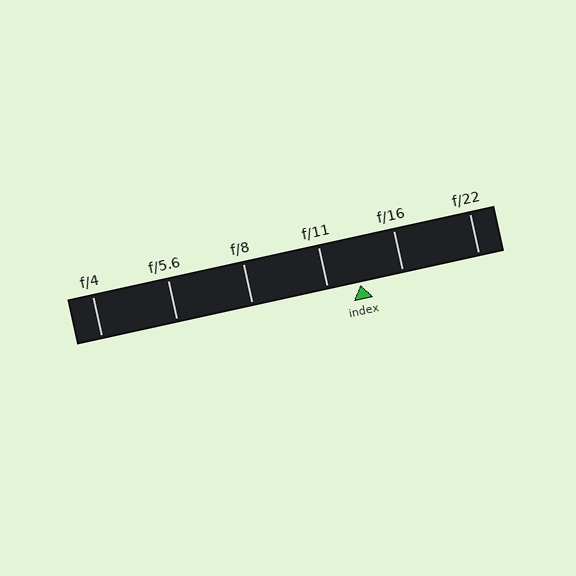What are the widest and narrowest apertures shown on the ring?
The widest aperture shown is f/4 and the narrowest is f/22.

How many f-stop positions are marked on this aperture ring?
There are 6 f-stop positions marked.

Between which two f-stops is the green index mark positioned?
The index mark is between f/11 and f/16.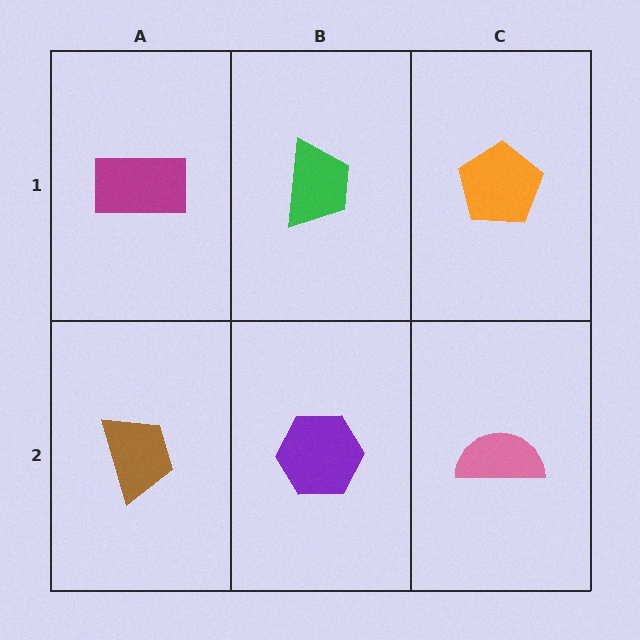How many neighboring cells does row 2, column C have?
2.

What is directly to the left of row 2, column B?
A brown trapezoid.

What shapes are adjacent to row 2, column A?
A magenta rectangle (row 1, column A), a purple hexagon (row 2, column B).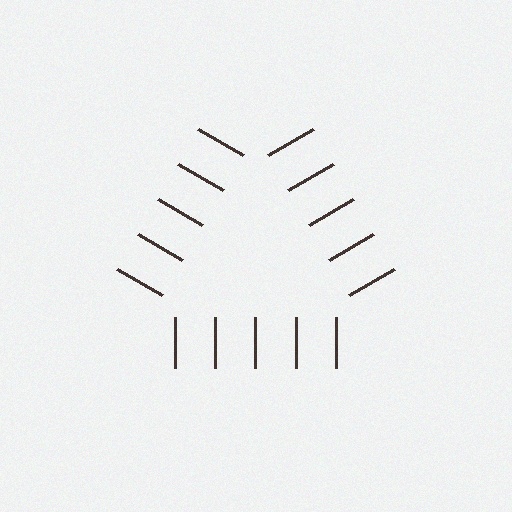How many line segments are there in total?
15 — 5 along each of the 3 edges.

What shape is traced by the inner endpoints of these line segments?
An illusory triangle — the line segments terminate on its edges but no continuous stroke is drawn.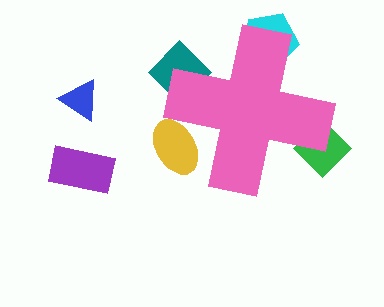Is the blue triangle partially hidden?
No, the blue triangle is fully visible.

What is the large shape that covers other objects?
A pink cross.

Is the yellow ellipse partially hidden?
Yes, the yellow ellipse is partially hidden behind the pink cross.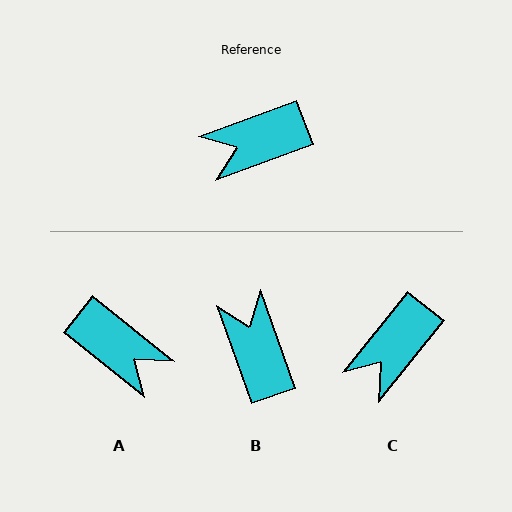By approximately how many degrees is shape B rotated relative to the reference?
Approximately 91 degrees clockwise.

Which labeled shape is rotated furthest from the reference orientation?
A, about 121 degrees away.